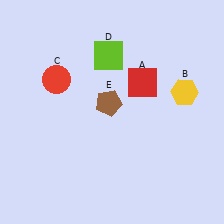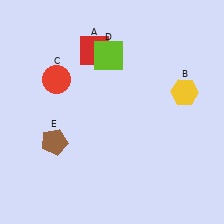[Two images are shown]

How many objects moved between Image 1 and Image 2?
2 objects moved between the two images.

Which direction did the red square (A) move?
The red square (A) moved left.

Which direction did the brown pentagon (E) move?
The brown pentagon (E) moved left.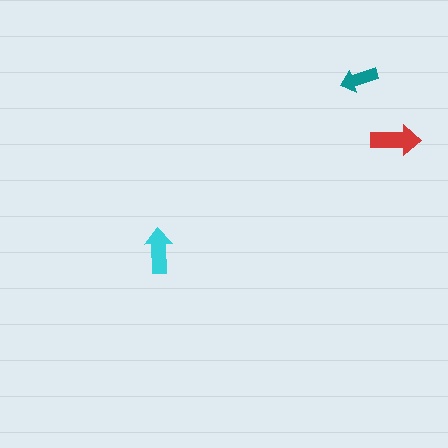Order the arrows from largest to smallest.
the red one, the cyan one, the teal one.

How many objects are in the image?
There are 3 objects in the image.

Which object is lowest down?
The cyan arrow is bottommost.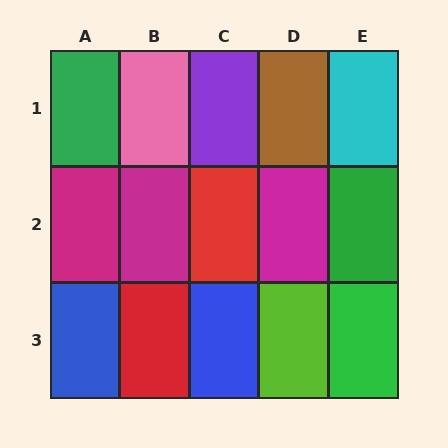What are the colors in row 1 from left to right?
Green, pink, purple, brown, cyan.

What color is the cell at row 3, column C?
Blue.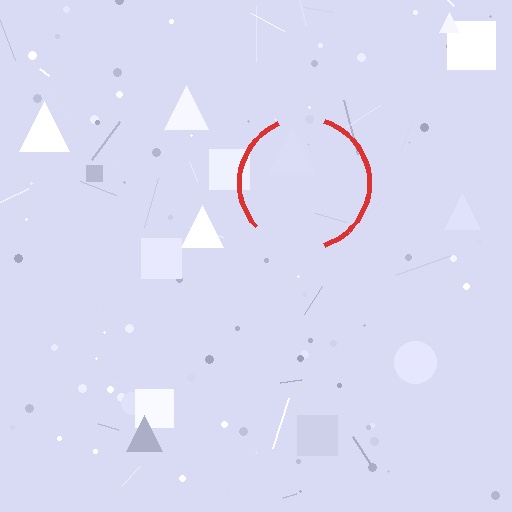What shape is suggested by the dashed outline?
The dashed outline suggests a circle.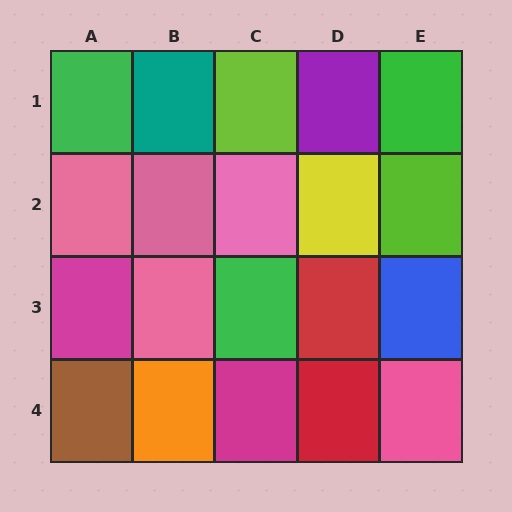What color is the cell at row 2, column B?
Pink.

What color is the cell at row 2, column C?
Pink.